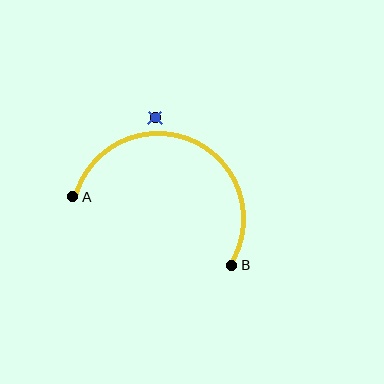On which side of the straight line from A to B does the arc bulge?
The arc bulges above the straight line connecting A and B.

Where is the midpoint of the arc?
The arc midpoint is the point on the curve farthest from the straight line joining A and B. It sits above that line.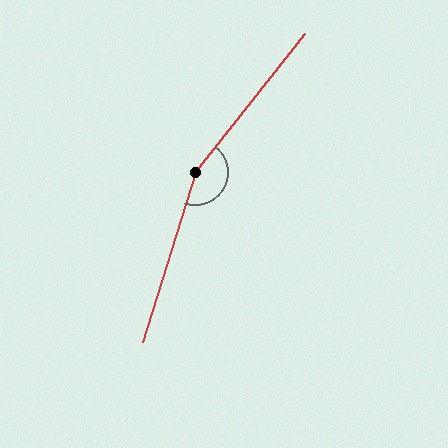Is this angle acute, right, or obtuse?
It is obtuse.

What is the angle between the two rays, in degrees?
Approximately 159 degrees.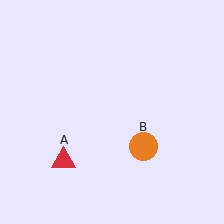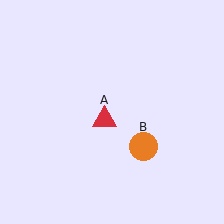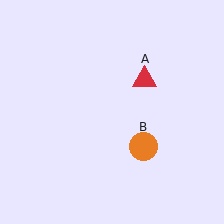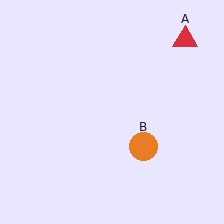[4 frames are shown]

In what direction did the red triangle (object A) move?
The red triangle (object A) moved up and to the right.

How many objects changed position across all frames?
1 object changed position: red triangle (object A).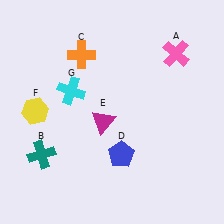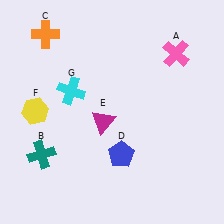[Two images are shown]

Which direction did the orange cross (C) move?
The orange cross (C) moved left.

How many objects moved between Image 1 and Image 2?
1 object moved between the two images.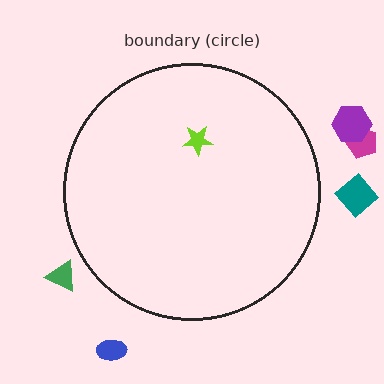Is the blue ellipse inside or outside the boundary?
Outside.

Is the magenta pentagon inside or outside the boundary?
Outside.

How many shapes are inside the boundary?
1 inside, 5 outside.